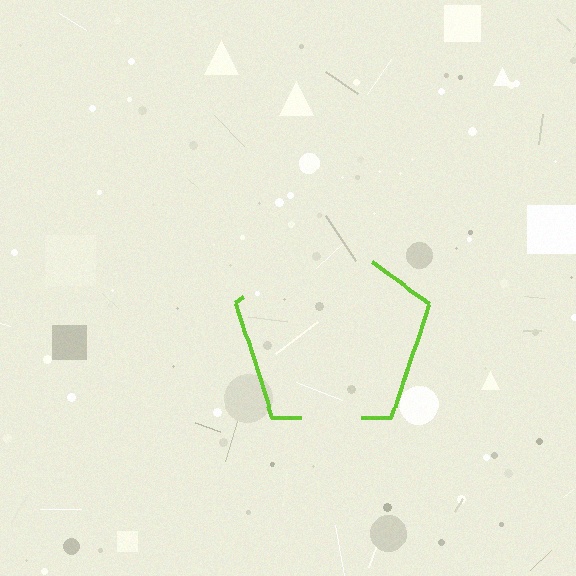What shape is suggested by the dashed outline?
The dashed outline suggests a pentagon.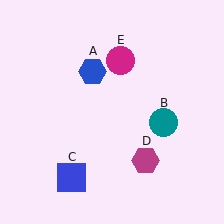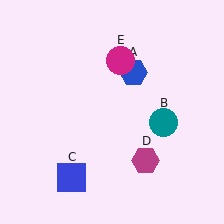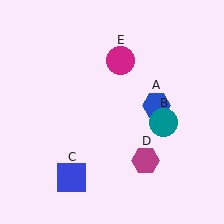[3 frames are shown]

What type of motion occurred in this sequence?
The blue hexagon (object A) rotated clockwise around the center of the scene.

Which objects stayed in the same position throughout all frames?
Teal circle (object B) and blue square (object C) and magenta hexagon (object D) and magenta circle (object E) remained stationary.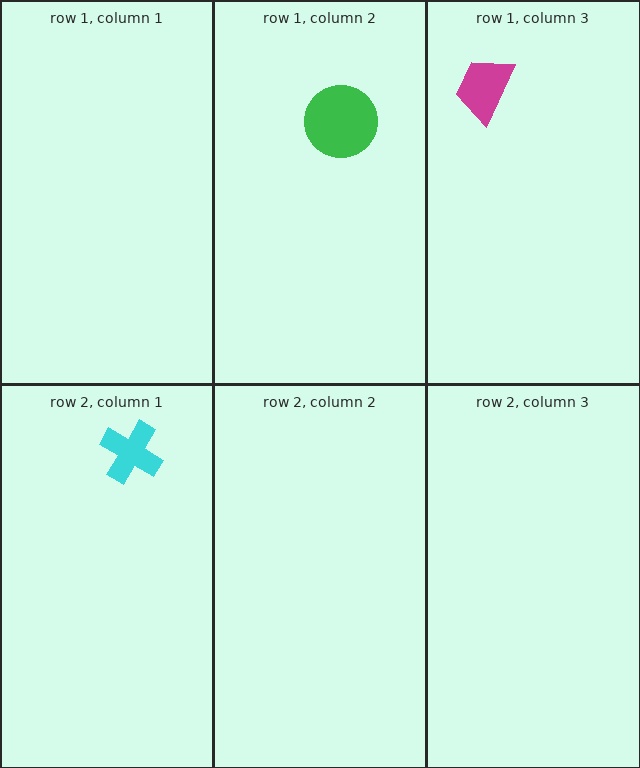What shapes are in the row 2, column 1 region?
The cyan cross.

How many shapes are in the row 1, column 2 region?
1.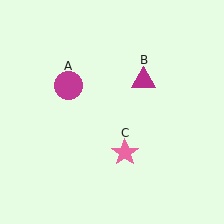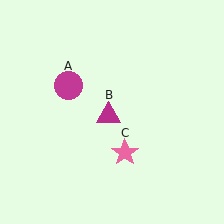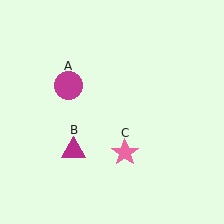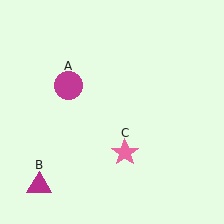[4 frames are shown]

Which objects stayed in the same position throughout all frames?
Magenta circle (object A) and pink star (object C) remained stationary.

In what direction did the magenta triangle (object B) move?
The magenta triangle (object B) moved down and to the left.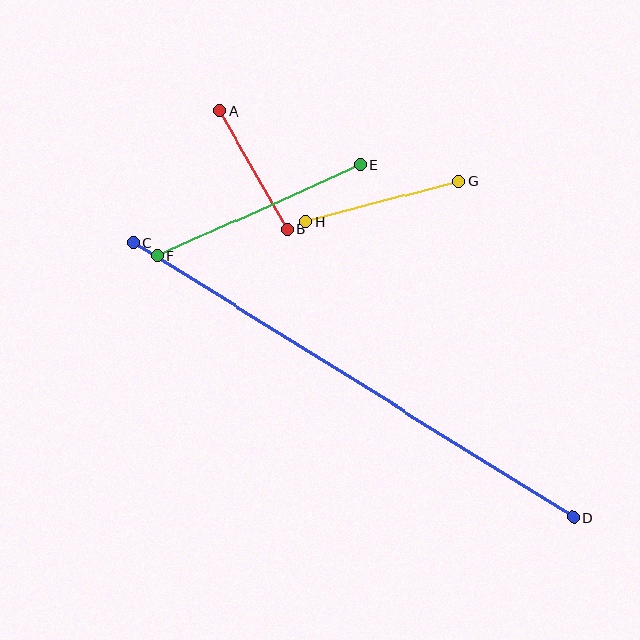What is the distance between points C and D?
The distance is approximately 518 pixels.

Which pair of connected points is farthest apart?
Points C and D are farthest apart.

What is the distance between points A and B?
The distance is approximately 135 pixels.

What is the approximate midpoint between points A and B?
The midpoint is at approximately (253, 170) pixels.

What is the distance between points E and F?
The distance is approximately 222 pixels.